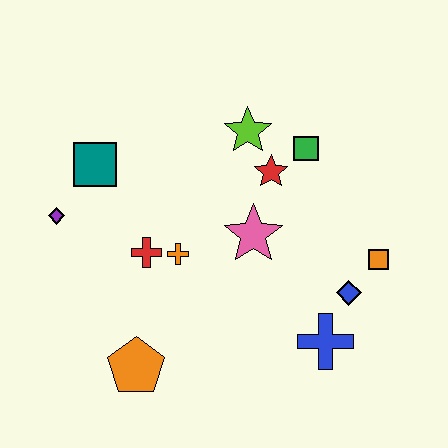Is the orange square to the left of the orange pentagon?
No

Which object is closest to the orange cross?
The red cross is closest to the orange cross.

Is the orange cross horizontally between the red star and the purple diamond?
Yes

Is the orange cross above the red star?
No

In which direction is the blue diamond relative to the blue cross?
The blue diamond is above the blue cross.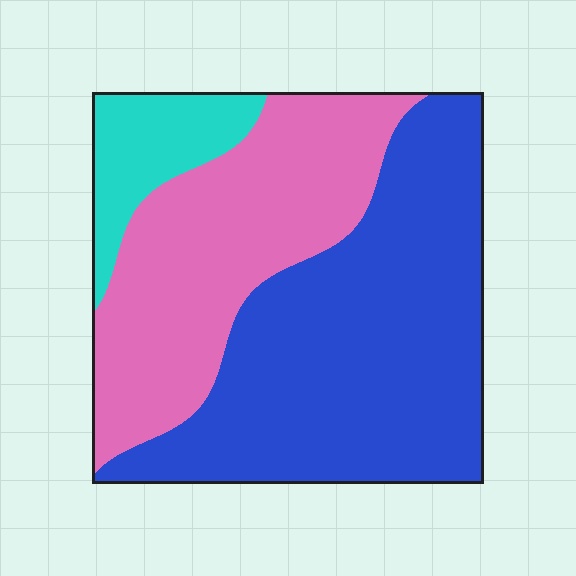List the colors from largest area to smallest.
From largest to smallest: blue, pink, cyan.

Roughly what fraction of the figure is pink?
Pink takes up about three eighths (3/8) of the figure.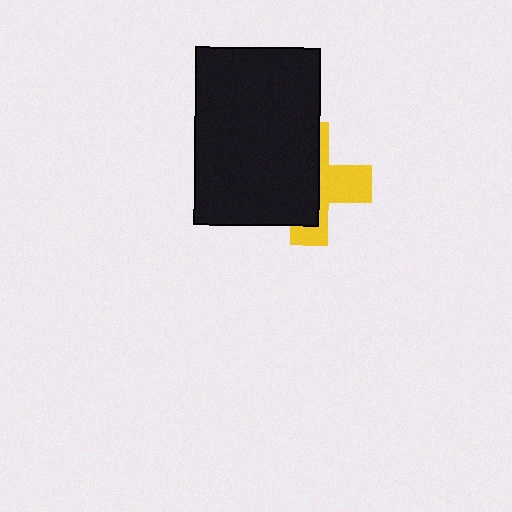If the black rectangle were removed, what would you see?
You would see the complete yellow cross.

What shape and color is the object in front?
The object in front is a black rectangle.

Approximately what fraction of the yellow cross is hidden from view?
Roughly 59% of the yellow cross is hidden behind the black rectangle.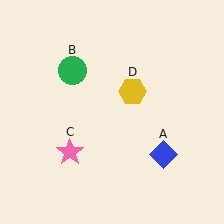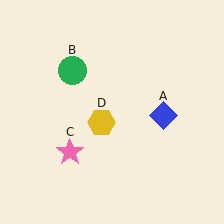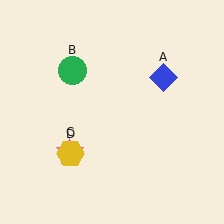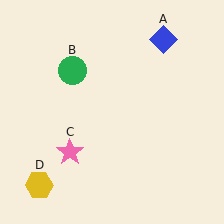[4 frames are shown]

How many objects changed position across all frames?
2 objects changed position: blue diamond (object A), yellow hexagon (object D).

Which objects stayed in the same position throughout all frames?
Green circle (object B) and pink star (object C) remained stationary.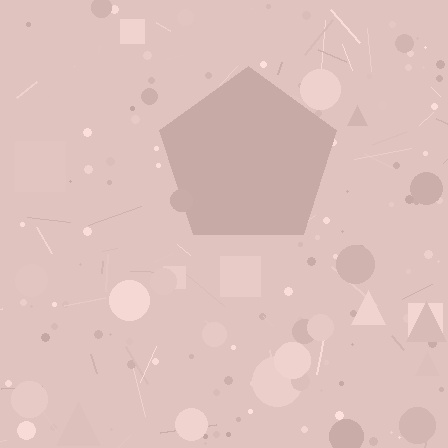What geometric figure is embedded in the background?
A pentagon is embedded in the background.